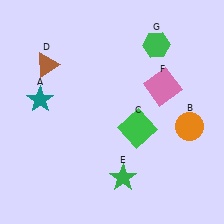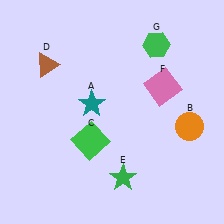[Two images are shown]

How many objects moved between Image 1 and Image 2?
2 objects moved between the two images.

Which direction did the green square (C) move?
The green square (C) moved left.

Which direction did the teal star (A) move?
The teal star (A) moved right.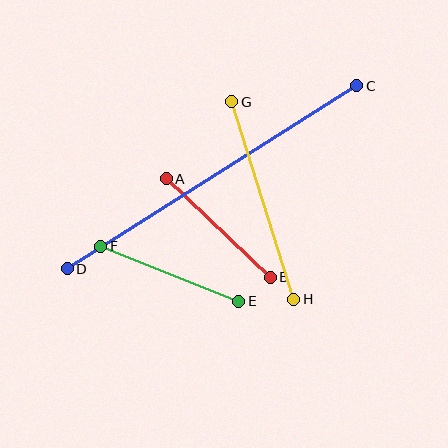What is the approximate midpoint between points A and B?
The midpoint is at approximately (218, 228) pixels.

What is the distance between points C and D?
The distance is approximately 342 pixels.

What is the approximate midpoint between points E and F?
The midpoint is at approximately (170, 274) pixels.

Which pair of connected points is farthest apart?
Points C and D are farthest apart.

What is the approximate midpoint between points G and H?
The midpoint is at approximately (263, 200) pixels.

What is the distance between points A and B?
The distance is approximately 143 pixels.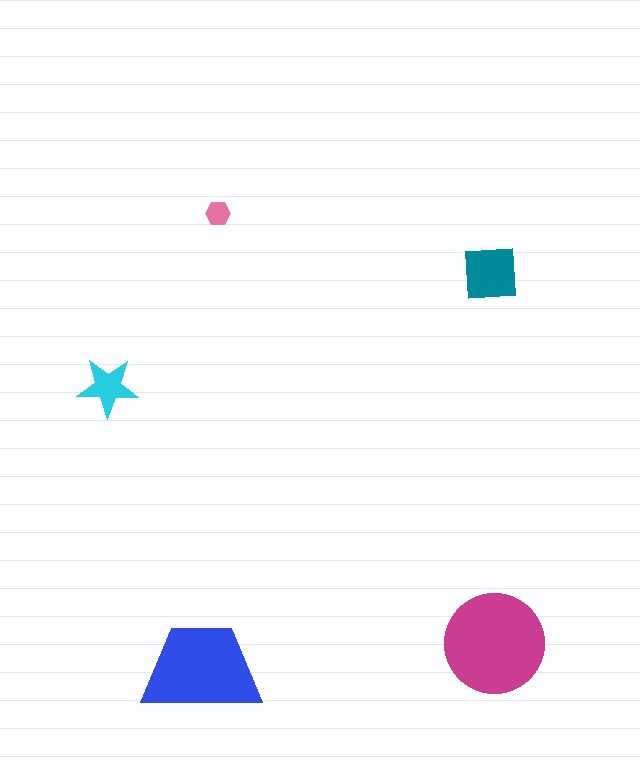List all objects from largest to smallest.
The magenta circle, the blue trapezoid, the teal square, the cyan star, the pink hexagon.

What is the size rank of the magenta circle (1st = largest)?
1st.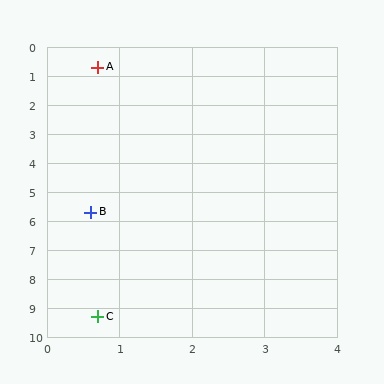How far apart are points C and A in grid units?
Points C and A are about 8.6 grid units apart.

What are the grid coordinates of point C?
Point C is at approximately (0.7, 9.3).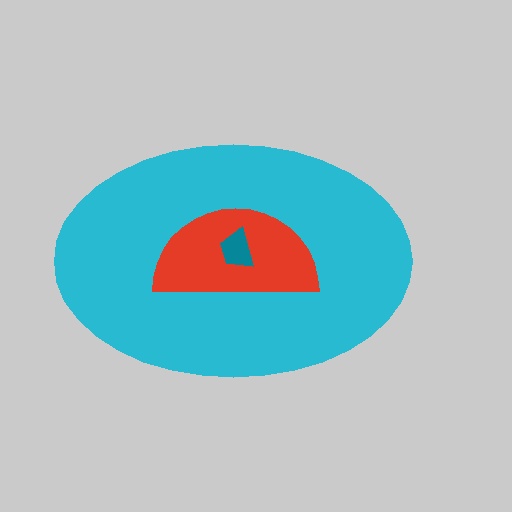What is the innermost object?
The teal trapezoid.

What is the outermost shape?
The cyan ellipse.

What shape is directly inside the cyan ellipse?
The red semicircle.